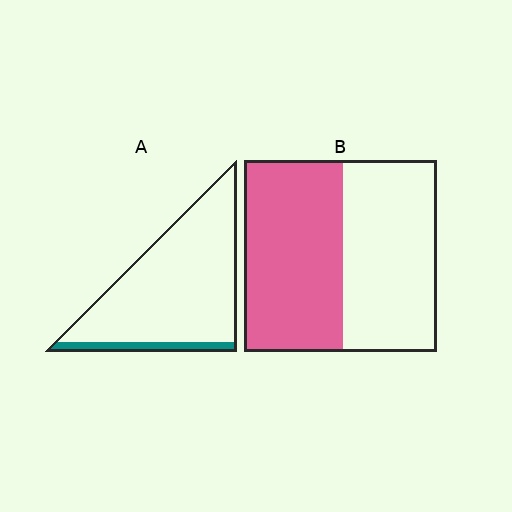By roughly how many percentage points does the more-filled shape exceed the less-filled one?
By roughly 40 percentage points (B over A).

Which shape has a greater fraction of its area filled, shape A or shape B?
Shape B.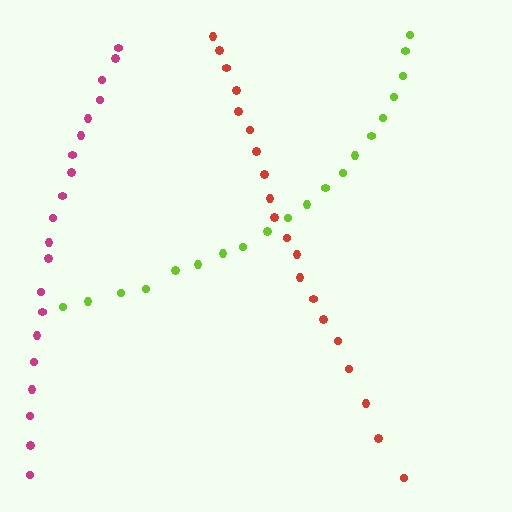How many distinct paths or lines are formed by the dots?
There are 3 distinct paths.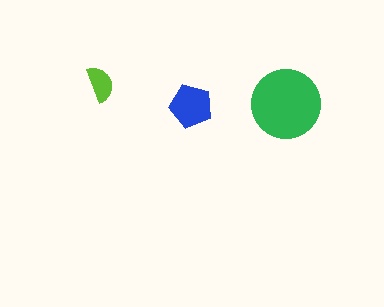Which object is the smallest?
The lime semicircle.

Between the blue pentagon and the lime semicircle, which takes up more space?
The blue pentagon.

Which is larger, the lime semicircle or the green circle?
The green circle.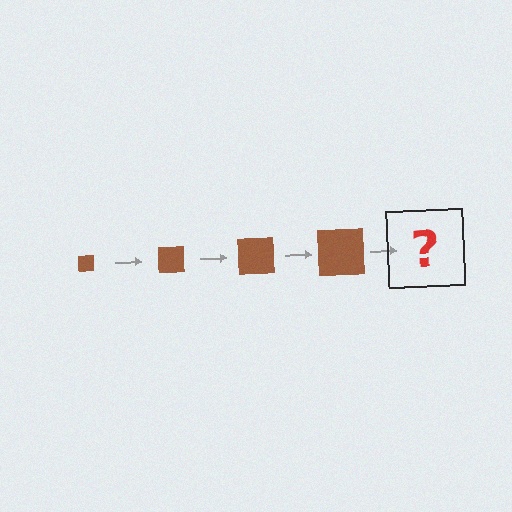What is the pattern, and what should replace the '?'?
The pattern is that the square gets progressively larger each step. The '?' should be a brown square, larger than the previous one.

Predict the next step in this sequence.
The next step is a brown square, larger than the previous one.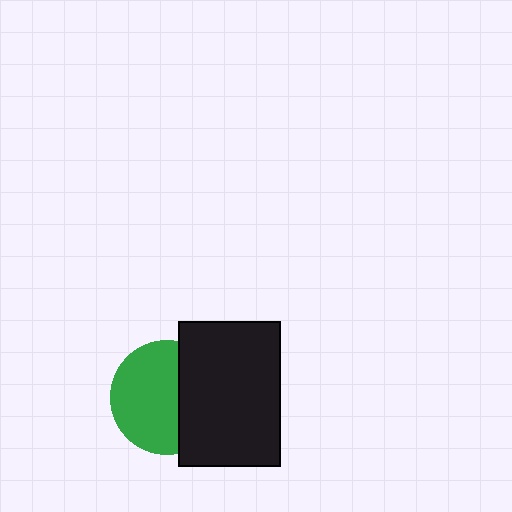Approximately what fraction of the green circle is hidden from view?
Roughly 38% of the green circle is hidden behind the black rectangle.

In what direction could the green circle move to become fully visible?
The green circle could move left. That would shift it out from behind the black rectangle entirely.